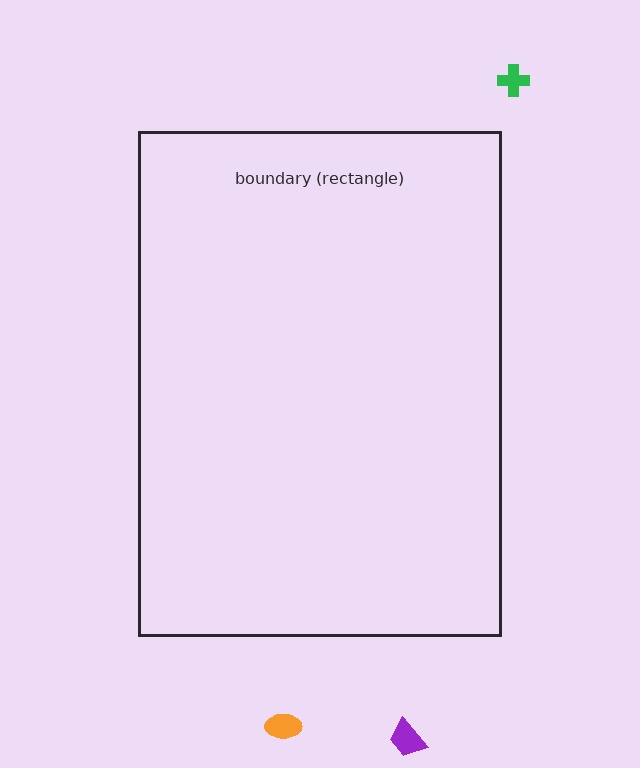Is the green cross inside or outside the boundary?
Outside.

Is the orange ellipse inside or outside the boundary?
Outside.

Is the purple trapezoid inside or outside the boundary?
Outside.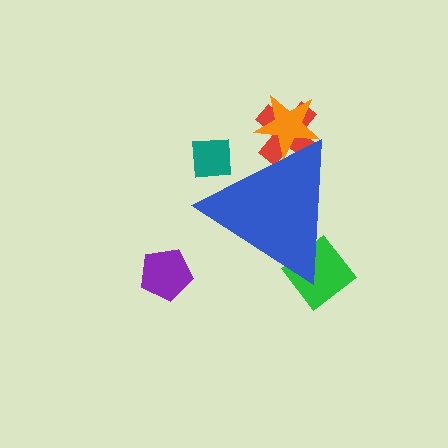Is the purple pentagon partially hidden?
No, the purple pentagon is fully visible.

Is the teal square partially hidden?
Yes, the teal square is partially hidden behind the blue triangle.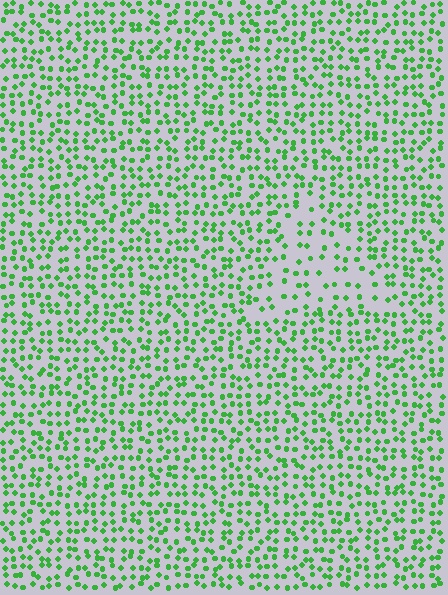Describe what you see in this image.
The image contains small green elements arranged at two different densities. A triangle-shaped region is visible where the elements are less densely packed than the surrounding area.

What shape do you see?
I see a triangle.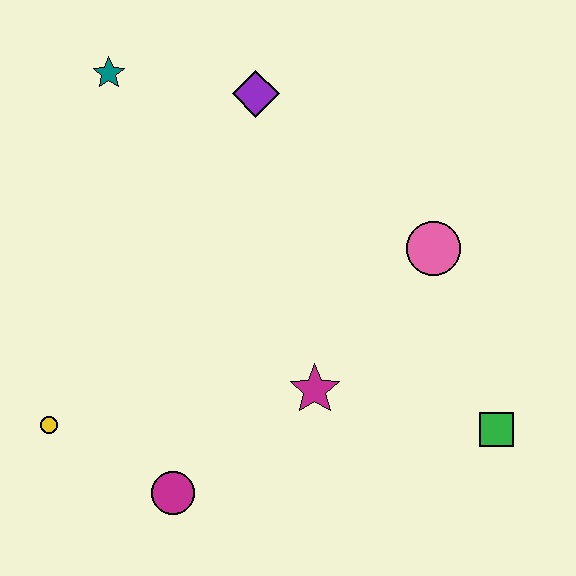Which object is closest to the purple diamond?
The teal star is closest to the purple diamond.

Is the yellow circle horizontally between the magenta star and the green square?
No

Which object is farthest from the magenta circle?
The teal star is farthest from the magenta circle.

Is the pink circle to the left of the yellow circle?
No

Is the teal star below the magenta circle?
No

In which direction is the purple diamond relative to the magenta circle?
The purple diamond is above the magenta circle.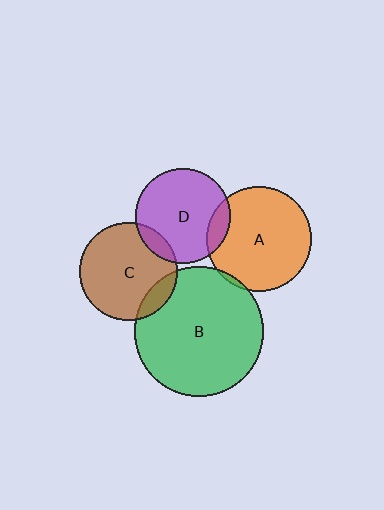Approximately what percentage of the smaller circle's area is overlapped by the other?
Approximately 5%.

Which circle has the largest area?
Circle B (green).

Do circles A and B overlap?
Yes.